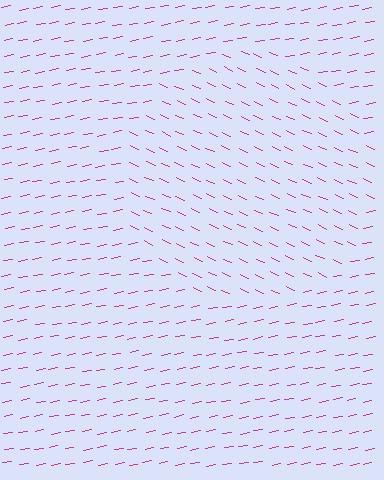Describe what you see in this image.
The image is filled with small magenta line segments. A circle region in the image has lines oriented differently from the surrounding lines, creating a visible texture boundary.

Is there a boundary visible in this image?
Yes, there is a texture boundary formed by a change in line orientation.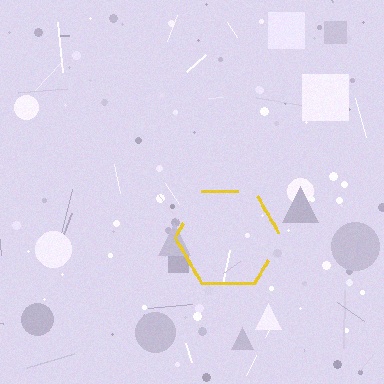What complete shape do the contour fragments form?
The contour fragments form a hexagon.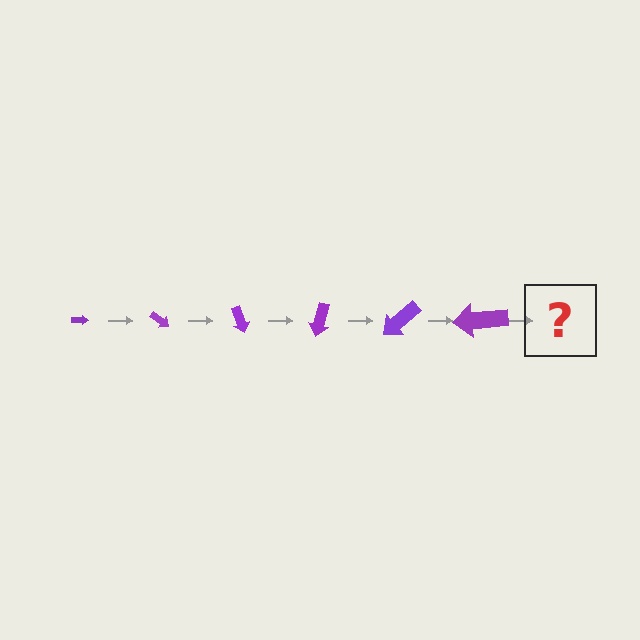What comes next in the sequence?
The next element should be an arrow, larger than the previous one and rotated 210 degrees from the start.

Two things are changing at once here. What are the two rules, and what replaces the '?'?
The two rules are that the arrow grows larger each step and it rotates 35 degrees each step. The '?' should be an arrow, larger than the previous one and rotated 210 degrees from the start.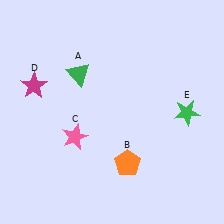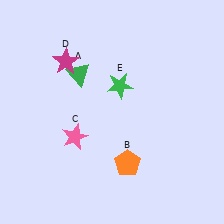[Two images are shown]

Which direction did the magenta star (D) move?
The magenta star (D) moved right.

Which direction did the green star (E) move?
The green star (E) moved left.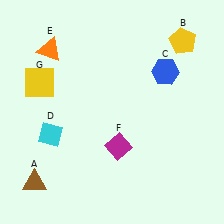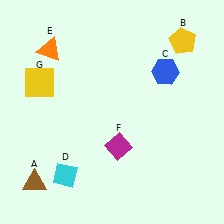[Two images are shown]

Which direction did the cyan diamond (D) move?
The cyan diamond (D) moved down.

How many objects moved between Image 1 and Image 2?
1 object moved between the two images.